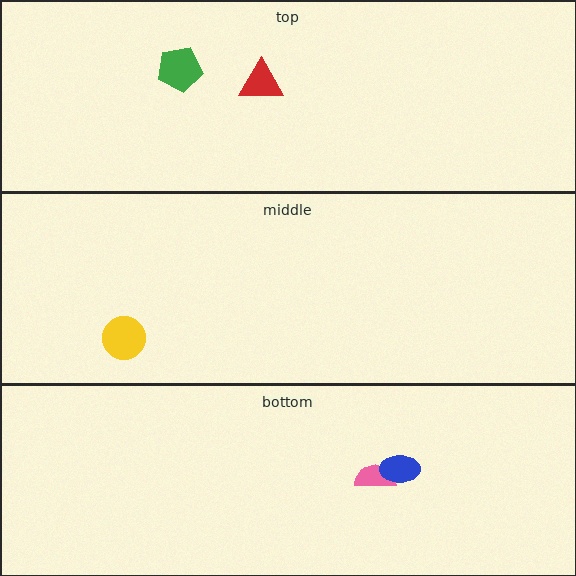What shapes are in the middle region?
The yellow circle.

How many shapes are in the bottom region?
2.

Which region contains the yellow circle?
The middle region.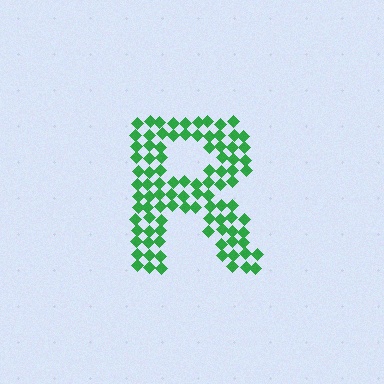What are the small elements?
The small elements are diamonds.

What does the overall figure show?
The overall figure shows the letter R.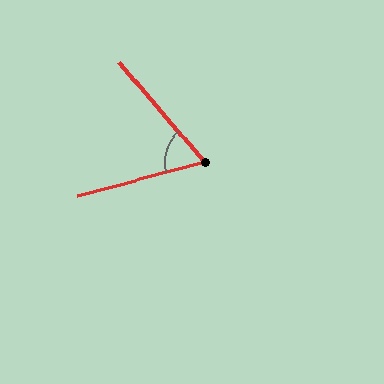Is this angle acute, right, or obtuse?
It is acute.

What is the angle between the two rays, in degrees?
Approximately 64 degrees.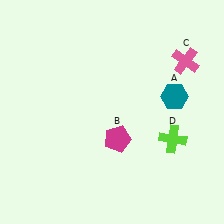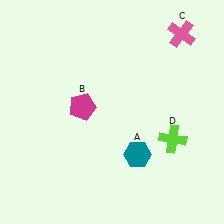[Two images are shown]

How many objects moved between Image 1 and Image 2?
3 objects moved between the two images.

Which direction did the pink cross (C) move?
The pink cross (C) moved up.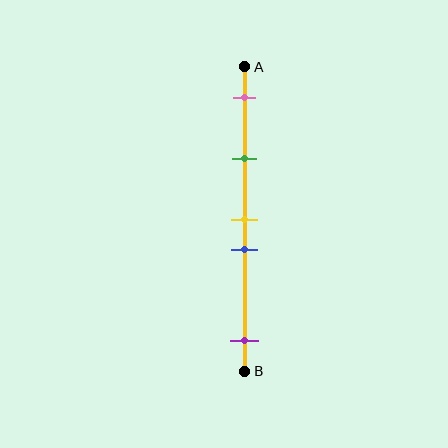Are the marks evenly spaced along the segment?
No, the marks are not evenly spaced.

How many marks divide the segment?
There are 5 marks dividing the segment.